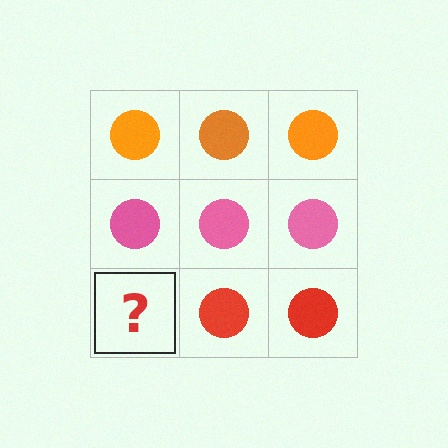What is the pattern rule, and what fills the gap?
The rule is that each row has a consistent color. The gap should be filled with a red circle.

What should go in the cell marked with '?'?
The missing cell should contain a red circle.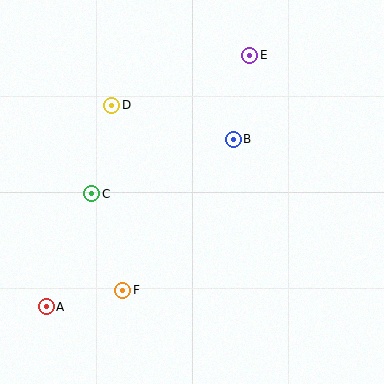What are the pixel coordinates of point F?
Point F is at (123, 290).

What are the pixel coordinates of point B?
Point B is at (233, 139).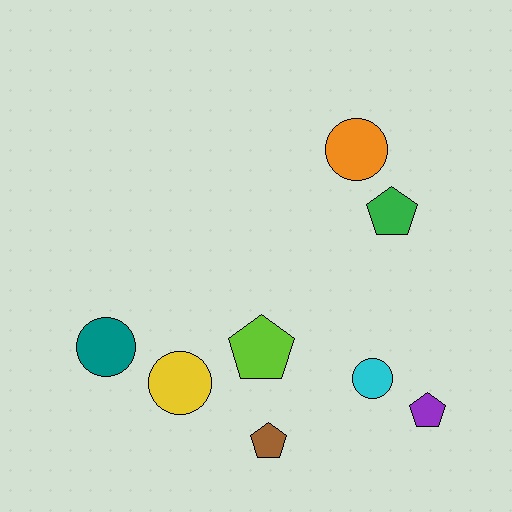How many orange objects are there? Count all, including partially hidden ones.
There is 1 orange object.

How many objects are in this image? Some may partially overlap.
There are 8 objects.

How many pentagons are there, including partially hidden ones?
There are 4 pentagons.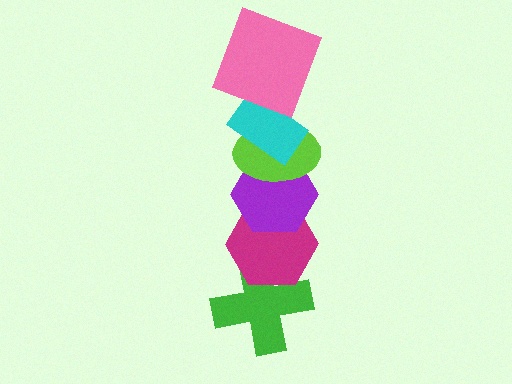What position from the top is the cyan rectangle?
The cyan rectangle is 2nd from the top.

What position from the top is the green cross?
The green cross is 6th from the top.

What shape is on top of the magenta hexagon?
The purple hexagon is on top of the magenta hexagon.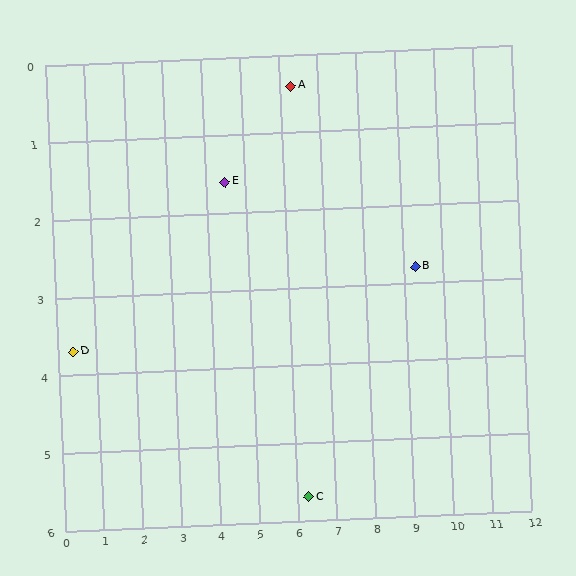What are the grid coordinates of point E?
Point E is at approximately (4.5, 1.6).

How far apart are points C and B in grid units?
Points C and B are about 4.2 grid units apart.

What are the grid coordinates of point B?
Point B is at approximately (9.3, 2.8).